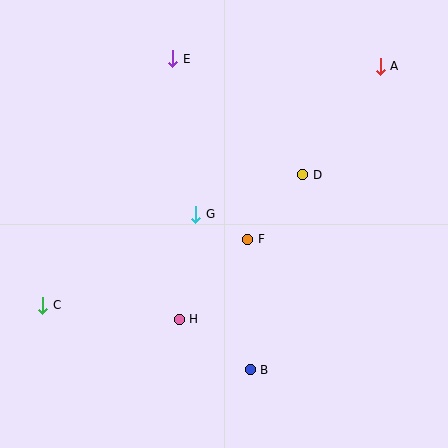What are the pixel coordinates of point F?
Point F is at (248, 239).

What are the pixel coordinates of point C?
Point C is at (43, 305).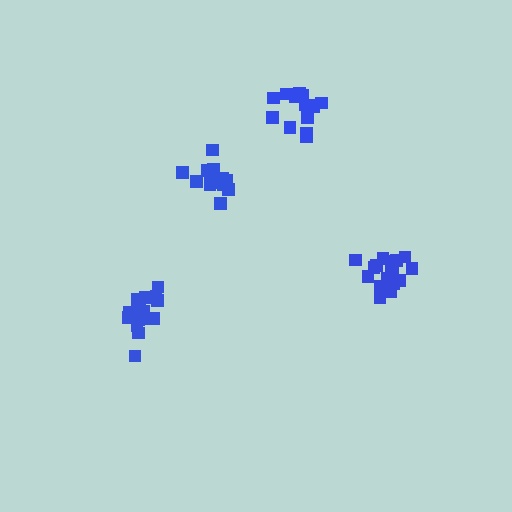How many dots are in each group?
Group 1: 15 dots, Group 2: 18 dots, Group 3: 14 dots, Group 4: 17 dots (64 total).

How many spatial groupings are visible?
There are 4 spatial groupings.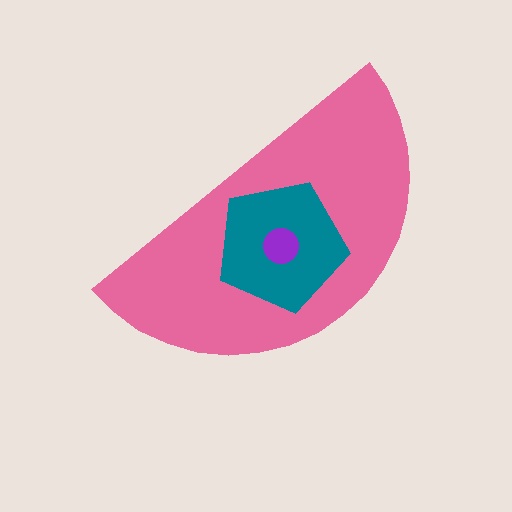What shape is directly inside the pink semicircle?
The teal pentagon.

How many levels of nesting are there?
3.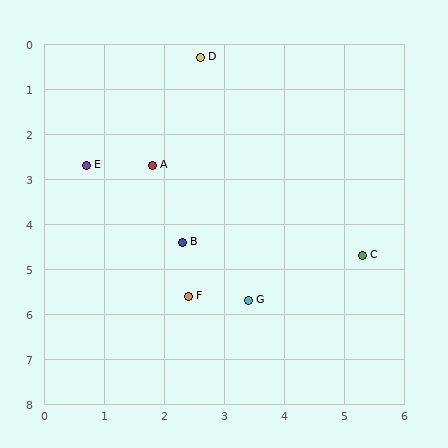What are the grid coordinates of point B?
Point B is at approximately (2.3, 4.4).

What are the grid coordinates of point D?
Point D is at approximately (2.6, 0.3).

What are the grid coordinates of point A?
Point A is at approximately (1.8, 2.7).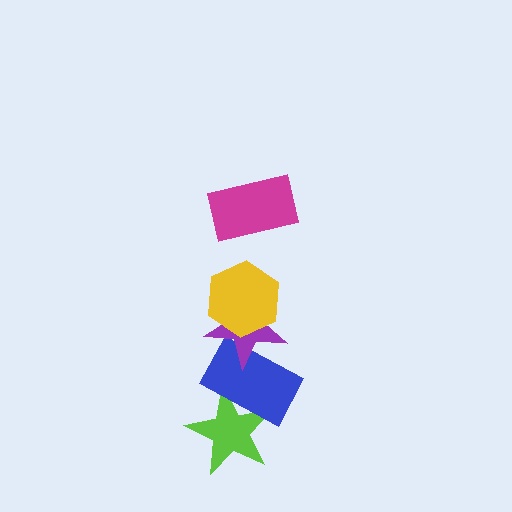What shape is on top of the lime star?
The blue rectangle is on top of the lime star.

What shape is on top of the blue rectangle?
The purple star is on top of the blue rectangle.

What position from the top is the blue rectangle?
The blue rectangle is 4th from the top.